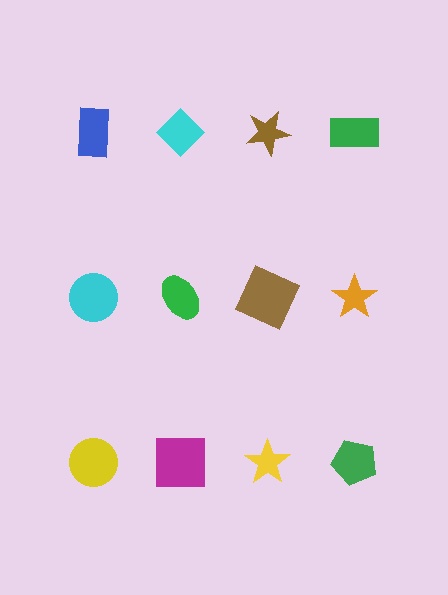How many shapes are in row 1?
4 shapes.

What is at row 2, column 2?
A green ellipse.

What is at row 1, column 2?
A cyan diamond.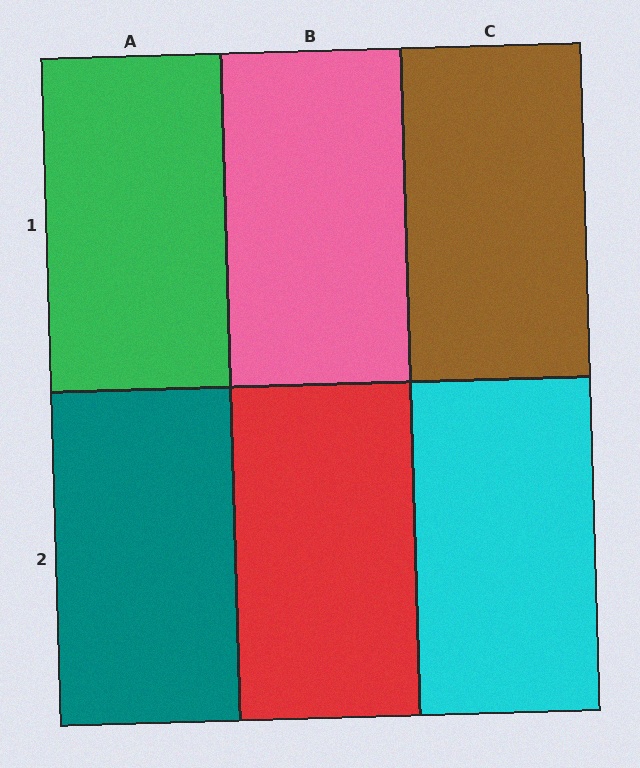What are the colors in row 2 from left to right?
Teal, red, cyan.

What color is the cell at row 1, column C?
Brown.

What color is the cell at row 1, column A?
Green.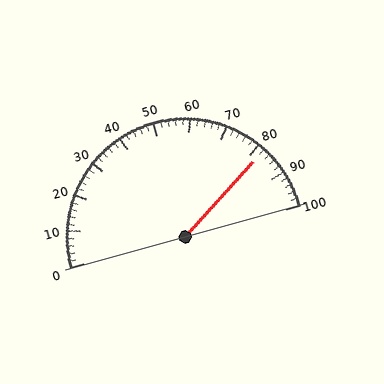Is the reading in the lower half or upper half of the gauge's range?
The reading is in the upper half of the range (0 to 100).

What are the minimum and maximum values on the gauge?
The gauge ranges from 0 to 100.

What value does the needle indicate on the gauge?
The needle indicates approximately 82.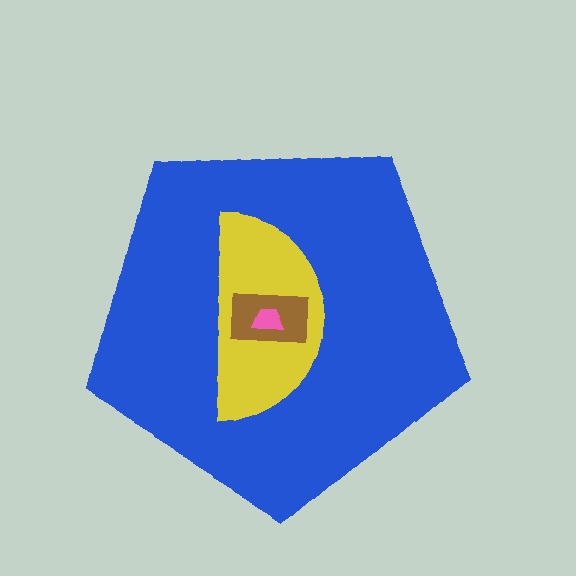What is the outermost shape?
The blue pentagon.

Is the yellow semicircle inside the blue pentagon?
Yes.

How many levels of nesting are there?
4.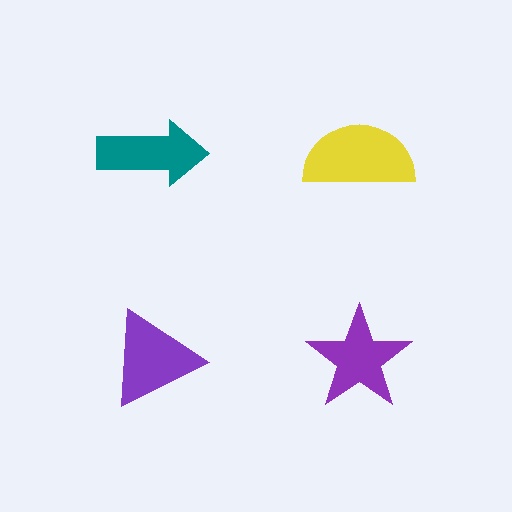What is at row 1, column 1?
A teal arrow.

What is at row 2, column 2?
A purple star.